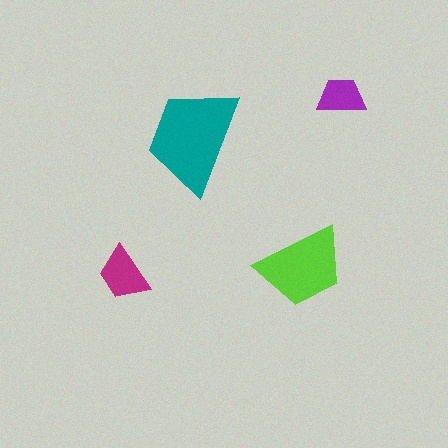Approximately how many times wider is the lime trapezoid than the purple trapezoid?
About 2 times wider.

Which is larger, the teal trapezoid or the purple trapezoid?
The teal one.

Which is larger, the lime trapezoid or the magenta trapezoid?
The lime one.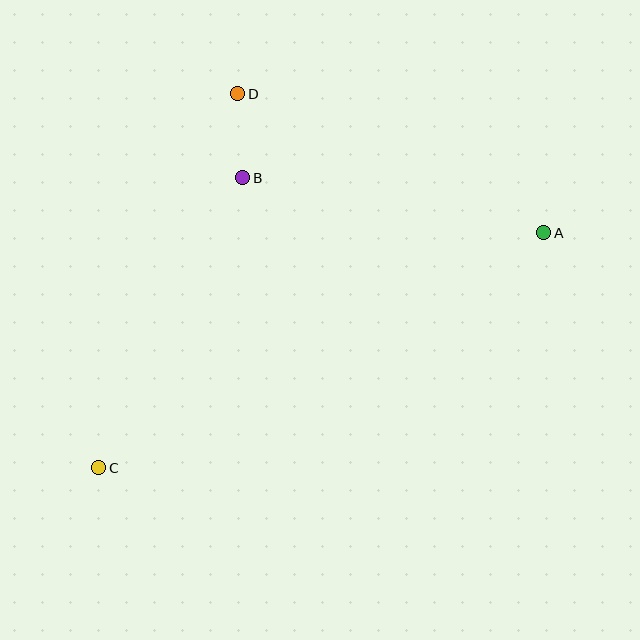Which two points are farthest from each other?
Points A and C are farthest from each other.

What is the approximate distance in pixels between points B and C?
The distance between B and C is approximately 324 pixels.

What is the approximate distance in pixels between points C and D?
The distance between C and D is approximately 399 pixels.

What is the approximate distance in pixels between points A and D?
The distance between A and D is approximately 336 pixels.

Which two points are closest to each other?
Points B and D are closest to each other.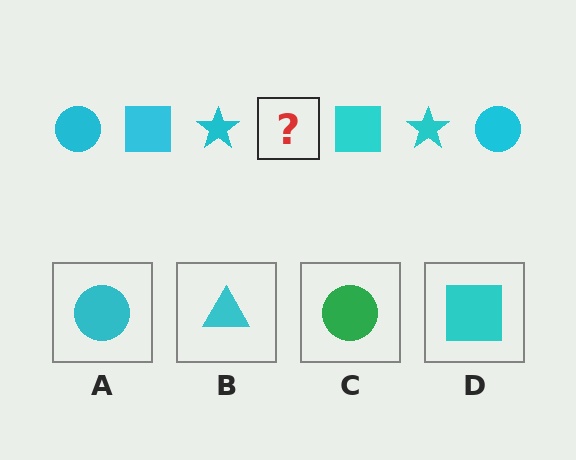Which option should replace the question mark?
Option A.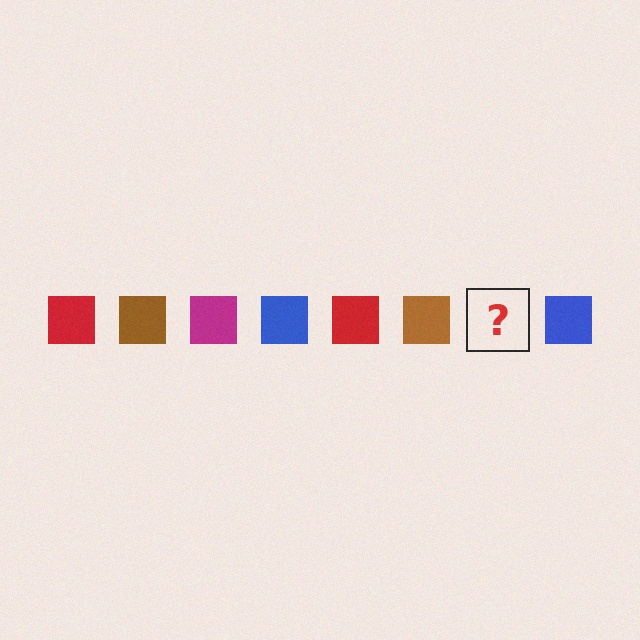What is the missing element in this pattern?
The missing element is a magenta square.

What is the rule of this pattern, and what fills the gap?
The rule is that the pattern cycles through red, brown, magenta, blue squares. The gap should be filled with a magenta square.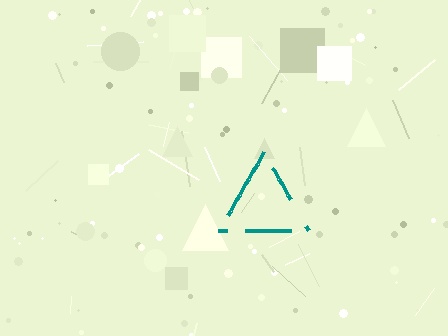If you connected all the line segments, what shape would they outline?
They would outline a triangle.